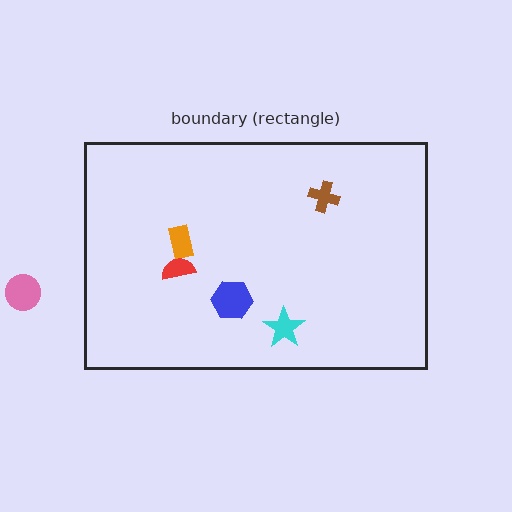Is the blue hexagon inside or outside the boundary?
Inside.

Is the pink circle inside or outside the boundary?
Outside.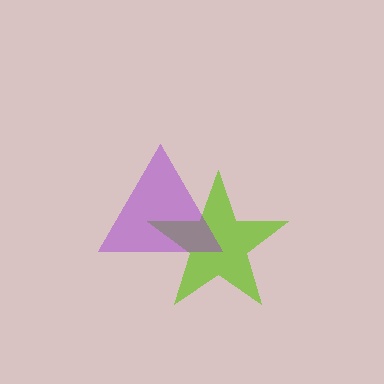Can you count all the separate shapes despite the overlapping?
Yes, there are 2 separate shapes.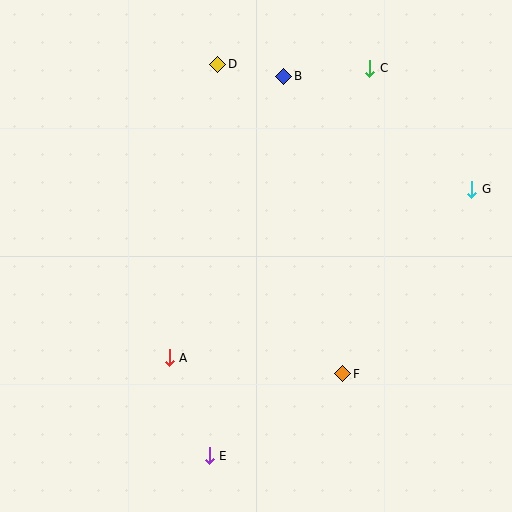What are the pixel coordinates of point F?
Point F is at (343, 374).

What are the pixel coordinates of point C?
Point C is at (370, 68).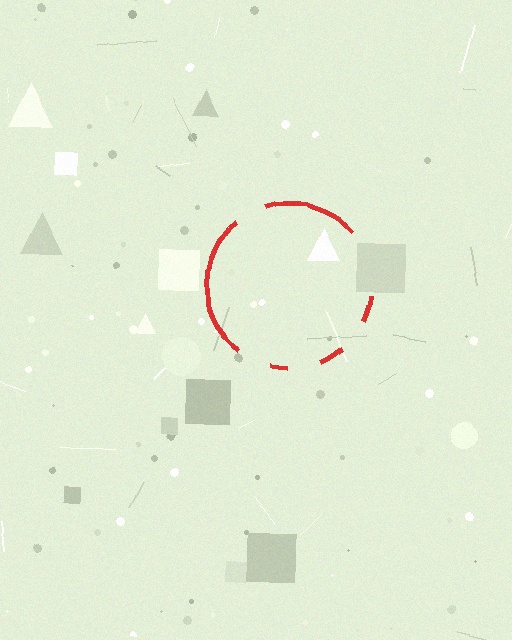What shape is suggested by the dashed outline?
The dashed outline suggests a circle.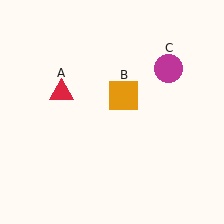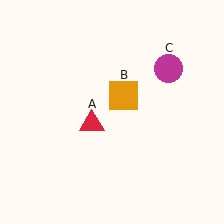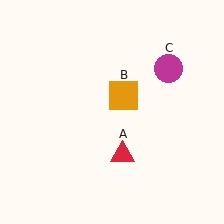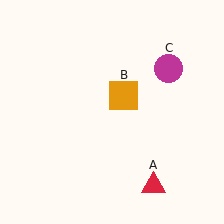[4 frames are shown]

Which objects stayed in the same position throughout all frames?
Orange square (object B) and magenta circle (object C) remained stationary.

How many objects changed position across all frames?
1 object changed position: red triangle (object A).